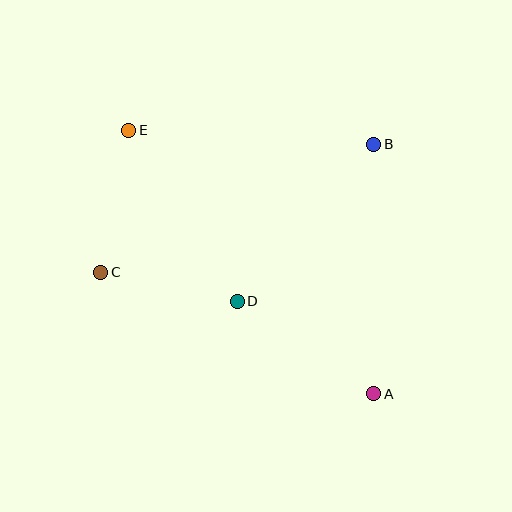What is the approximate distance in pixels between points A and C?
The distance between A and C is approximately 299 pixels.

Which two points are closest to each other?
Points C and D are closest to each other.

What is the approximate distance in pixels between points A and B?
The distance between A and B is approximately 249 pixels.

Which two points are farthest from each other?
Points A and E are farthest from each other.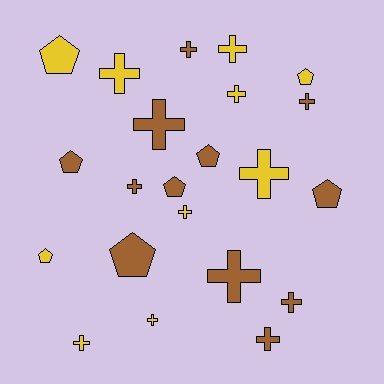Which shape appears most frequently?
Cross, with 14 objects.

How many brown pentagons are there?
There are 5 brown pentagons.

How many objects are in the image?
There are 22 objects.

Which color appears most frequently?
Brown, with 12 objects.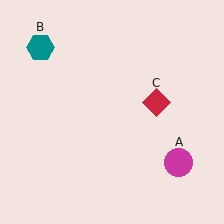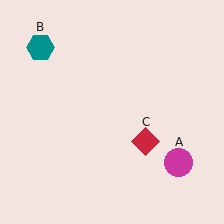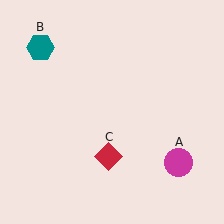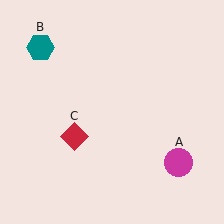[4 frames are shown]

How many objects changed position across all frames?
1 object changed position: red diamond (object C).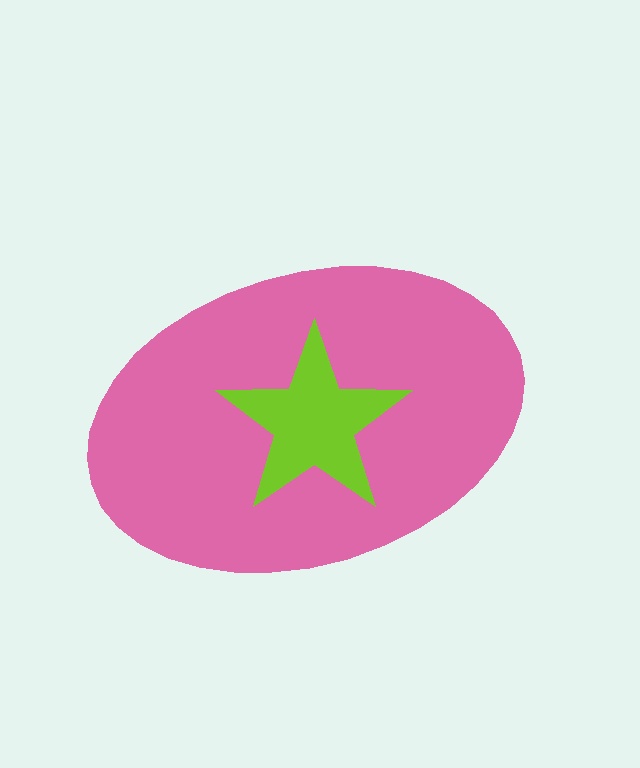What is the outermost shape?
The pink ellipse.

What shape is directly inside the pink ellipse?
The lime star.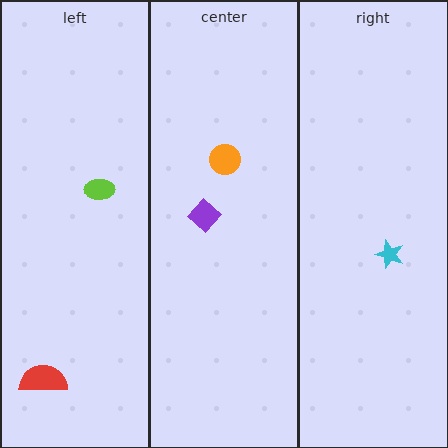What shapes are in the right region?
The cyan star.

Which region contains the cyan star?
The right region.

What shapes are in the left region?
The red semicircle, the lime ellipse.